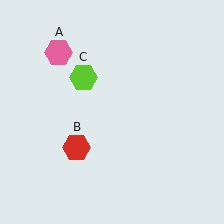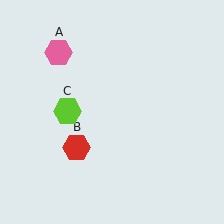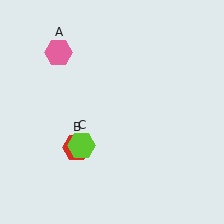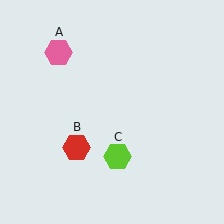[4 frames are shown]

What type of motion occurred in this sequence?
The lime hexagon (object C) rotated counterclockwise around the center of the scene.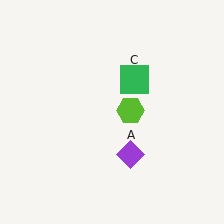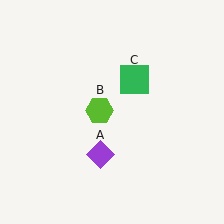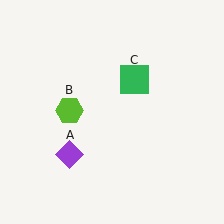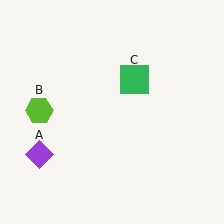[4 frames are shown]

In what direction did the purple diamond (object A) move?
The purple diamond (object A) moved left.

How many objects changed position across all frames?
2 objects changed position: purple diamond (object A), lime hexagon (object B).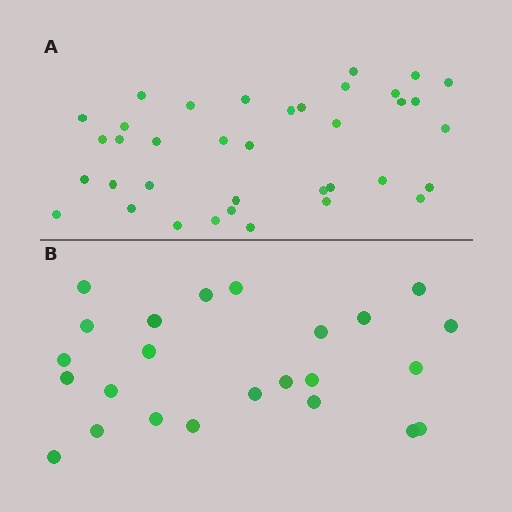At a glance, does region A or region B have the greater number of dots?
Region A (the top region) has more dots.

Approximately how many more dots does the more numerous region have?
Region A has approximately 15 more dots than region B.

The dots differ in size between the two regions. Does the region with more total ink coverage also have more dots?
No. Region B has more total ink coverage because its dots are larger, but region A actually contains more individual dots. Total area can be misleading — the number of items is what matters here.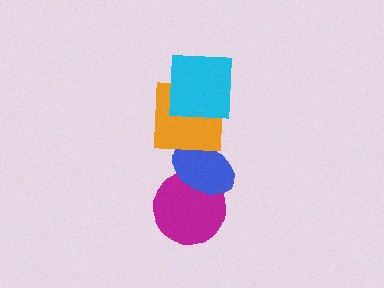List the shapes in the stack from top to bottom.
From top to bottom: the cyan square, the orange square, the blue ellipse, the magenta circle.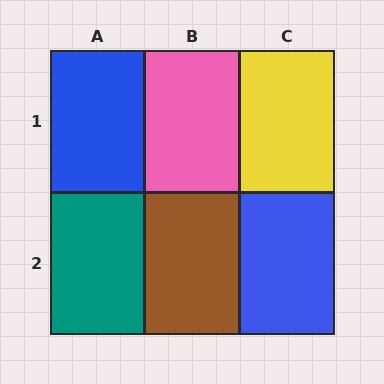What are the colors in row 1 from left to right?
Blue, pink, yellow.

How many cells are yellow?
1 cell is yellow.